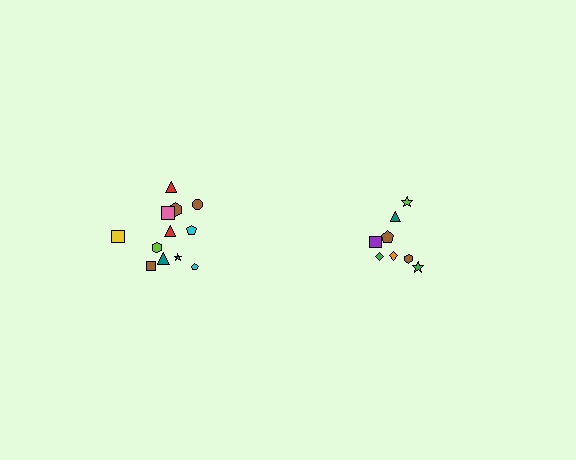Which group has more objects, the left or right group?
The left group.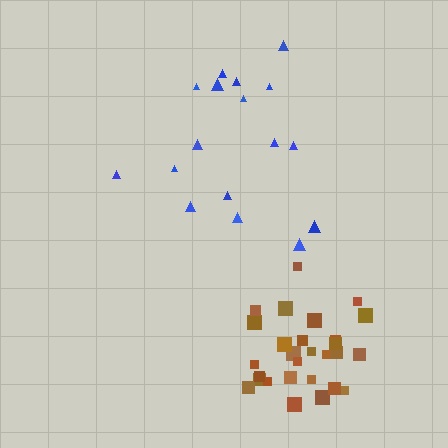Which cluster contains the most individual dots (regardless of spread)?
Brown (28).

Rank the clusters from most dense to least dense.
brown, blue.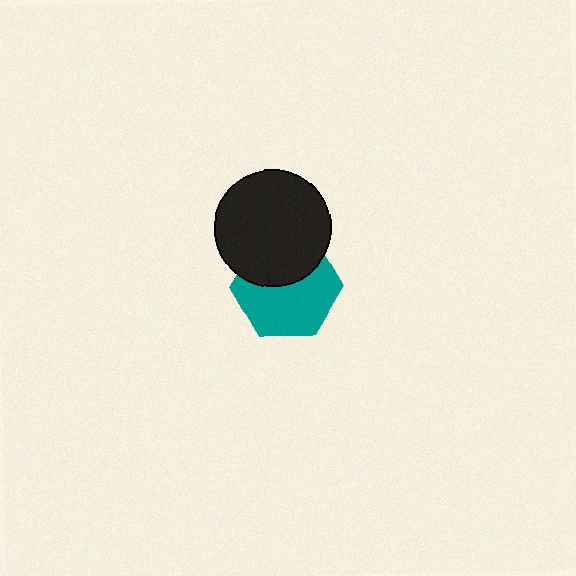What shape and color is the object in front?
The object in front is a black circle.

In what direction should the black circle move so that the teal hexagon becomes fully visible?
The black circle should move up. That is the shortest direction to clear the overlap and leave the teal hexagon fully visible.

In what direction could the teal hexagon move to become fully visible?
The teal hexagon could move down. That would shift it out from behind the black circle entirely.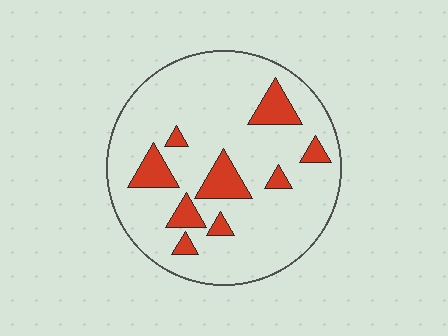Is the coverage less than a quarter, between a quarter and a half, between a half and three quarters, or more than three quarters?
Less than a quarter.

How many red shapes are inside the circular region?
9.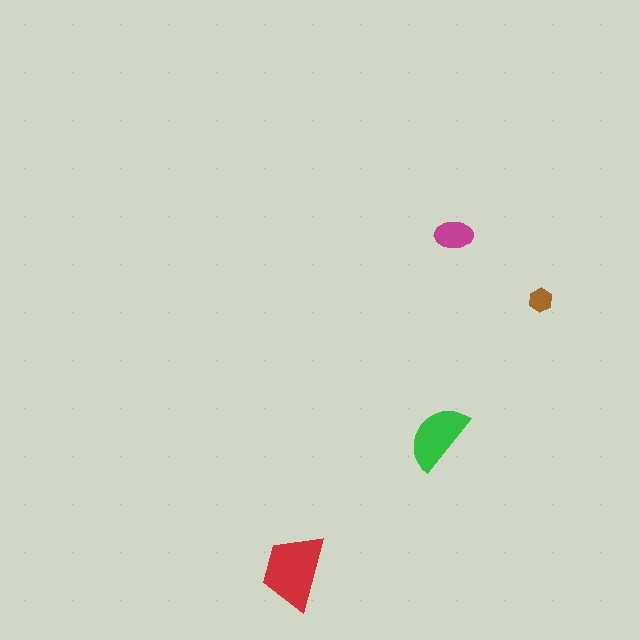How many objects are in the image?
There are 4 objects in the image.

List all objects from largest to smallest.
The red trapezoid, the green semicircle, the magenta ellipse, the brown hexagon.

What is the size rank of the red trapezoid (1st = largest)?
1st.